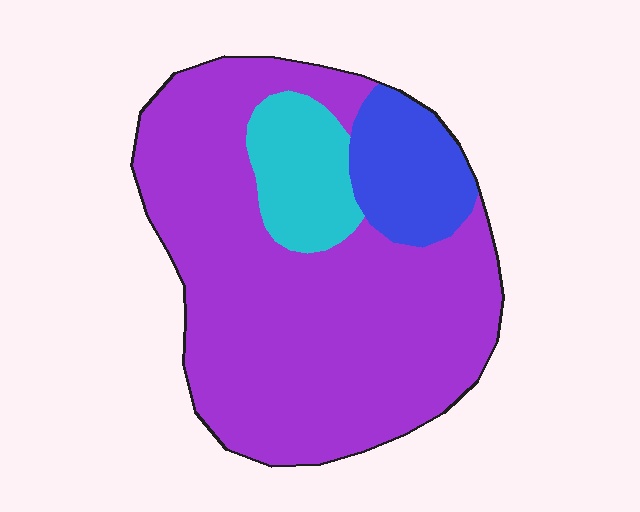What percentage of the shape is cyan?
Cyan takes up about one eighth (1/8) of the shape.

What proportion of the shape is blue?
Blue takes up about one eighth (1/8) of the shape.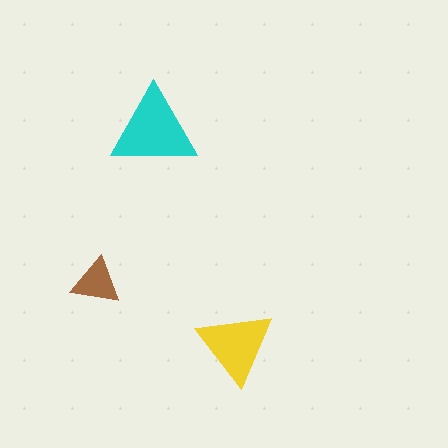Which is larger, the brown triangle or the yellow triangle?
The yellow one.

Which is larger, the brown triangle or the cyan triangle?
The cyan one.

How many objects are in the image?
There are 3 objects in the image.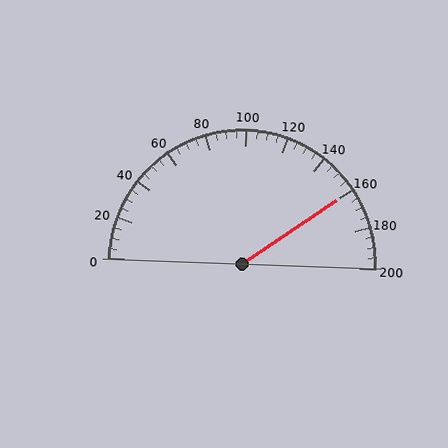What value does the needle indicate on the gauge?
The needle indicates approximately 160.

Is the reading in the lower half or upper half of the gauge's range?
The reading is in the upper half of the range (0 to 200).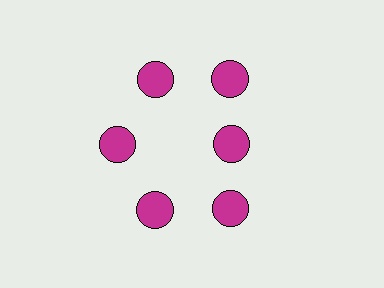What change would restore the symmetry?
The symmetry would be restored by moving it outward, back onto the ring so that all 6 circles sit at equal angles and equal distance from the center.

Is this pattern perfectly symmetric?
No. The 6 magenta circles are arranged in a ring, but one element near the 3 o'clock position is pulled inward toward the center, breaking the 6-fold rotational symmetry.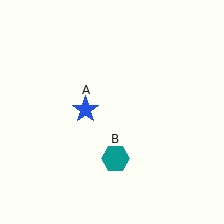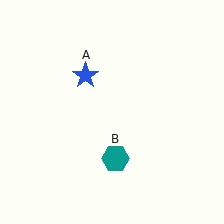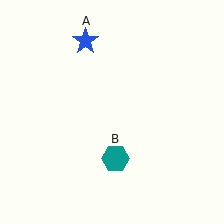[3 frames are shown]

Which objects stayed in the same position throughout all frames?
Teal hexagon (object B) remained stationary.